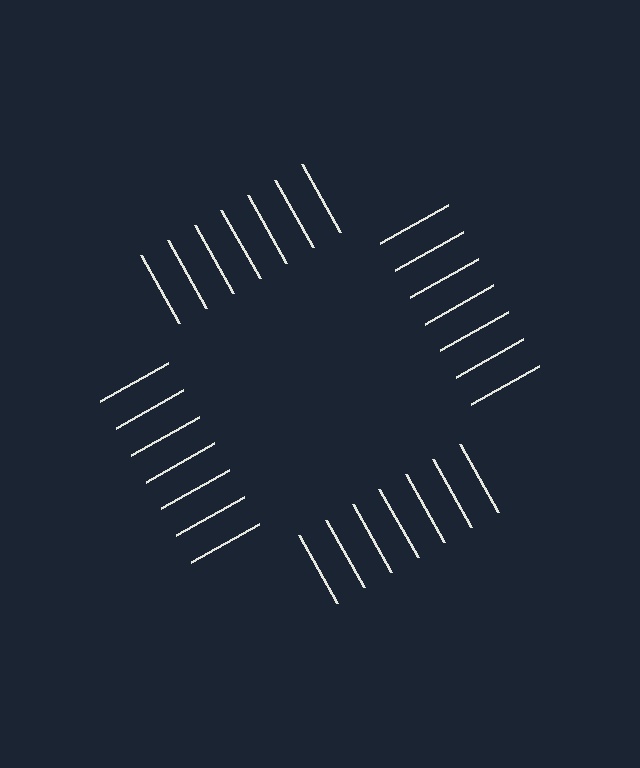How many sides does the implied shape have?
4 sides — the line-ends trace a square.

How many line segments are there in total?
28 — 7 along each of the 4 edges.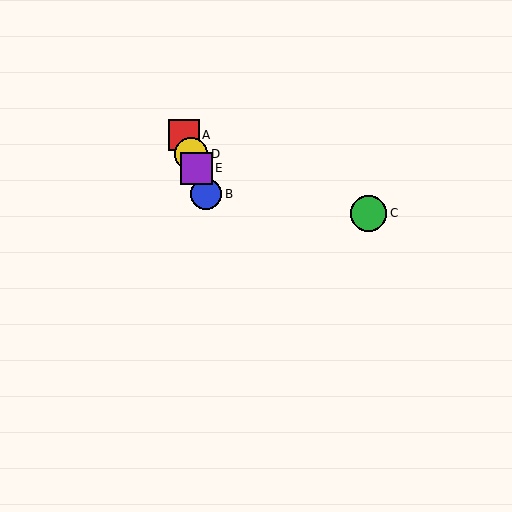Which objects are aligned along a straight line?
Objects A, B, D, E are aligned along a straight line.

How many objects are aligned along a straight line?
4 objects (A, B, D, E) are aligned along a straight line.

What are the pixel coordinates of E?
Object E is at (196, 168).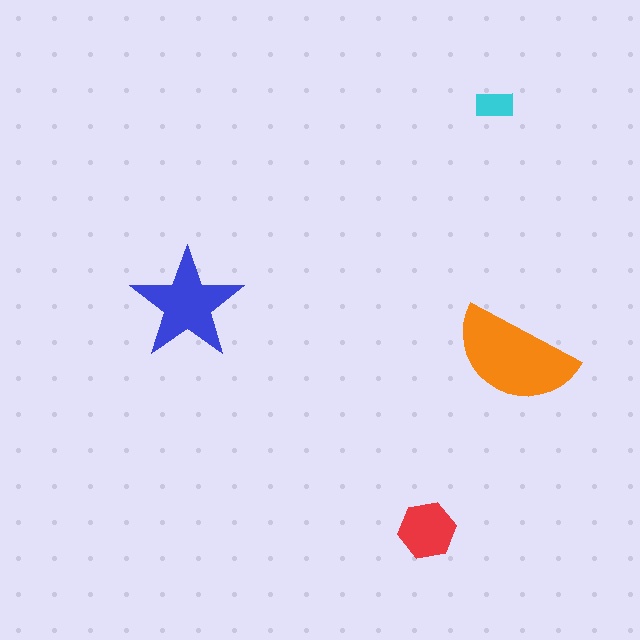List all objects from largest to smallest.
The orange semicircle, the blue star, the red hexagon, the cyan rectangle.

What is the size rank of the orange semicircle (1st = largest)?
1st.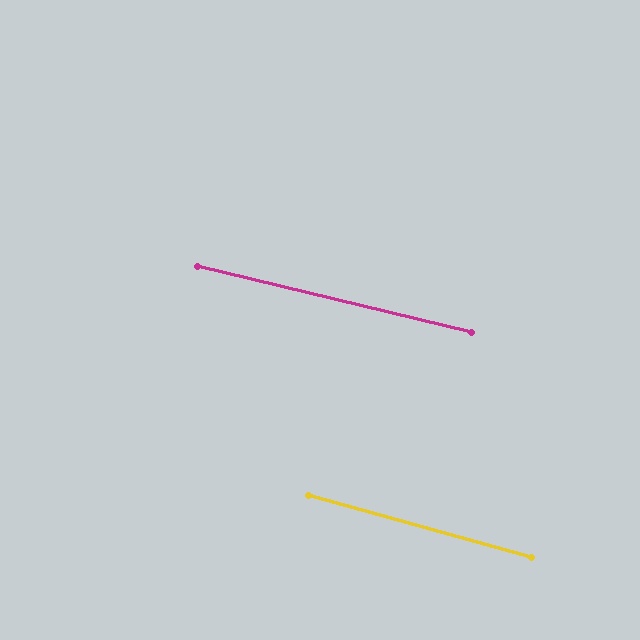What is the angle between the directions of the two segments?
Approximately 2 degrees.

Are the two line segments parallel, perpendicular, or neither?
Parallel — their directions differ by only 1.9°.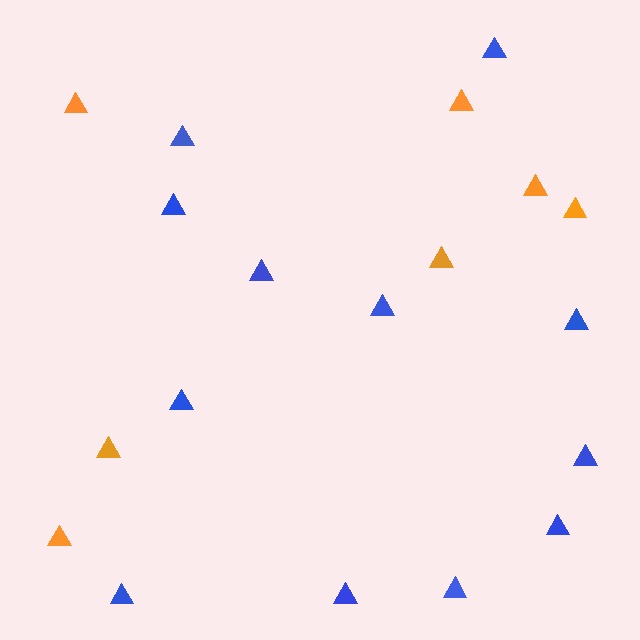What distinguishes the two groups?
There are 2 groups: one group of blue triangles (12) and one group of orange triangles (7).